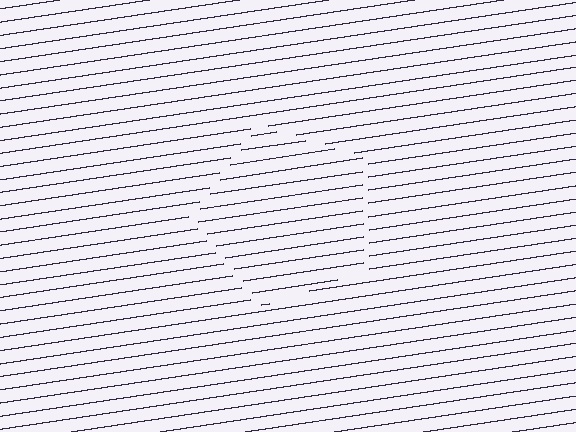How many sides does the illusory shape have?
5 sides — the line-ends trace a pentagon.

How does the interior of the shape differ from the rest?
The interior of the shape contains the same grating, shifted by half a period — the contour is defined by the phase discontinuity where line-ends from the inner and outer gratings abut.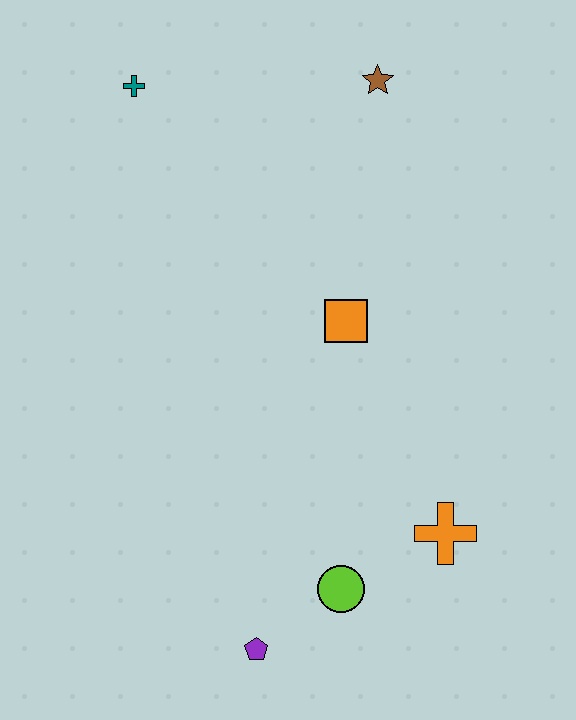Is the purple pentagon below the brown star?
Yes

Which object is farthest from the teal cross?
The purple pentagon is farthest from the teal cross.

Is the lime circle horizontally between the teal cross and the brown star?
Yes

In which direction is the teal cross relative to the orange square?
The teal cross is above the orange square.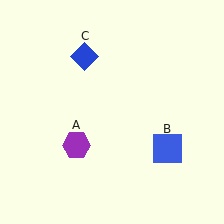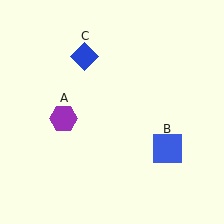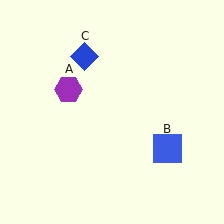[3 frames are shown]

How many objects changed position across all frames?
1 object changed position: purple hexagon (object A).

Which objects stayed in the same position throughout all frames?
Blue square (object B) and blue diamond (object C) remained stationary.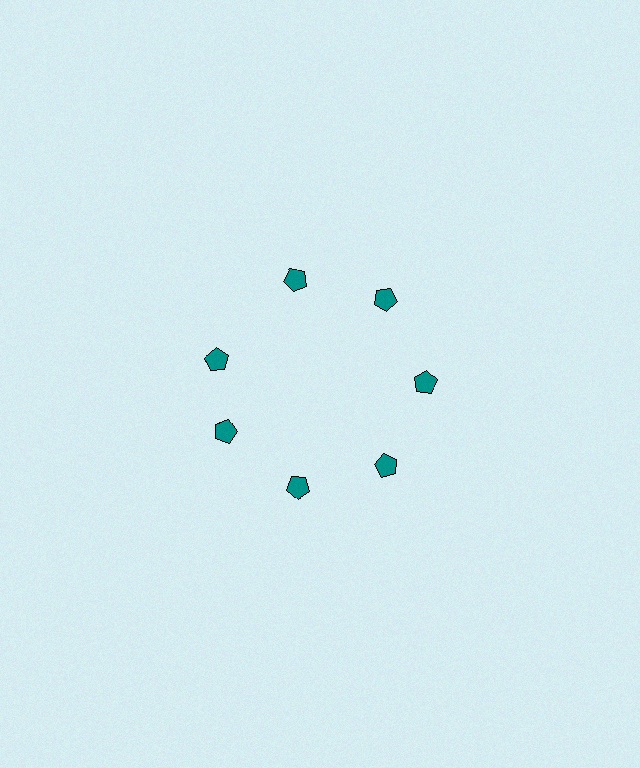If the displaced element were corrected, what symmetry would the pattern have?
It would have 7-fold rotational symmetry — the pattern would map onto itself every 51 degrees.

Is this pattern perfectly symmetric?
No. The 7 teal pentagons are arranged in a ring, but one element near the 10 o'clock position is rotated out of alignment along the ring, breaking the 7-fold rotational symmetry.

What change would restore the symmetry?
The symmetry would be restored by rotating it back into even spacing with its neighbors so that all 7 pentagons sit at equal angles and equal distance from the center.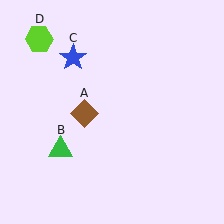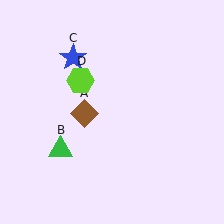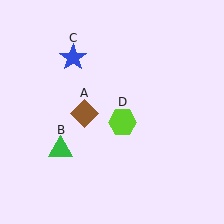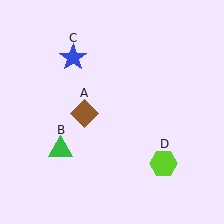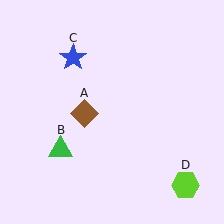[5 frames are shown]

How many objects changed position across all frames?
1 object changed position: lime hexagon (object D).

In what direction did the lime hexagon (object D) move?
The lime hexagon (object D) moved down and to the right.